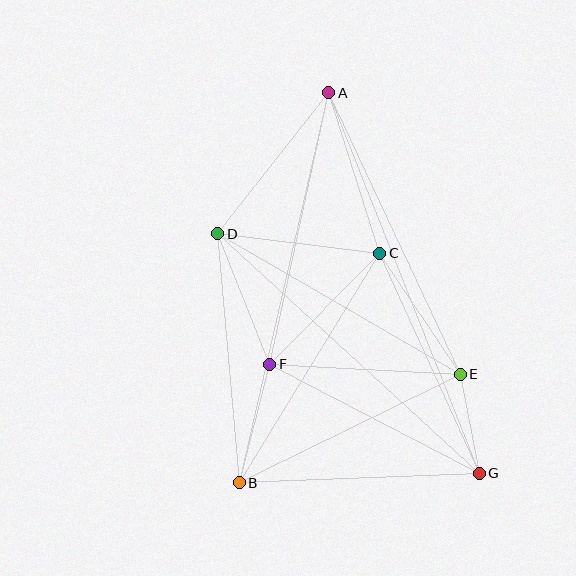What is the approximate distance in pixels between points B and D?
The distance between B and D is approximately 250 pixels.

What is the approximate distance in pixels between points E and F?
The distance between E and F is approximately 191 pixels.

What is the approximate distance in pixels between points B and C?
The distance between B and C is approximately 269 pixels.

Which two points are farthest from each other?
Points A and G are farthest from each other.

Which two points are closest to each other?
Points E and G are closest to each other.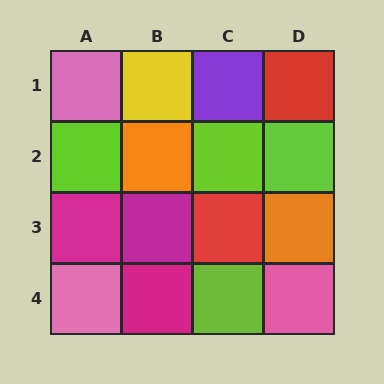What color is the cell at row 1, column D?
Red.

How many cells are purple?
1 cell is purple.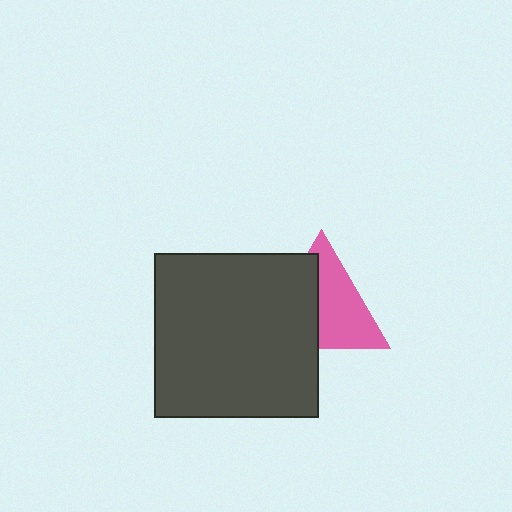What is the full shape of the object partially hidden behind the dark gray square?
The partially hidden object is a pink triangle.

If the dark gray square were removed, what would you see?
You would see the complete pink triangle.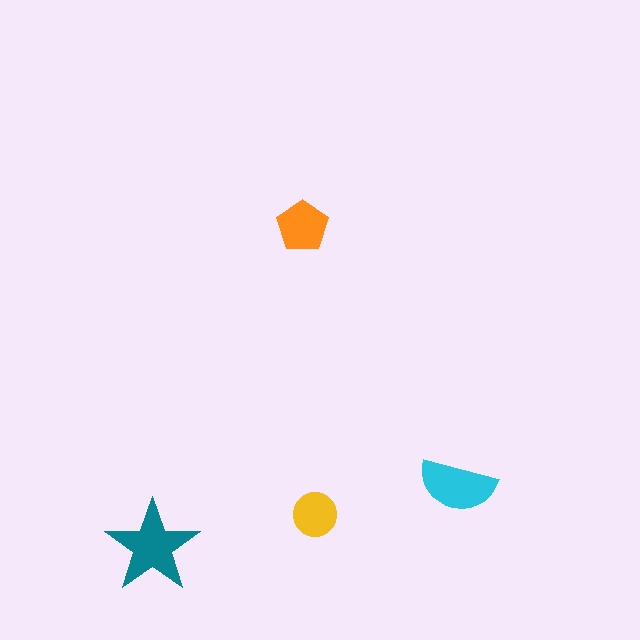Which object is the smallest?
The yellow circle.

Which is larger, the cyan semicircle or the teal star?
The teal star.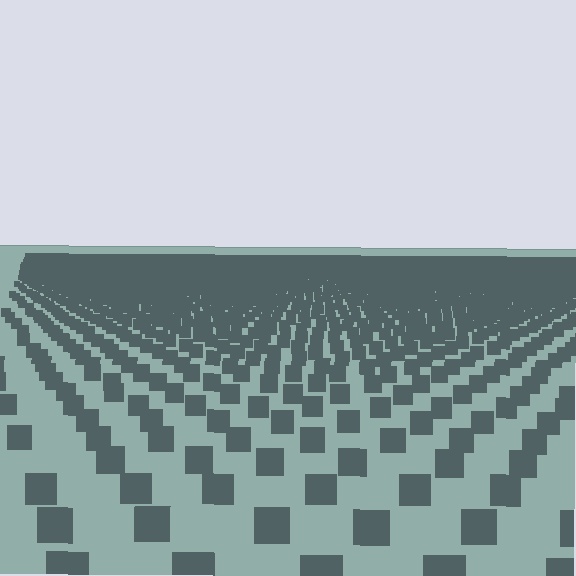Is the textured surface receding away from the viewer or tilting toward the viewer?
The surface is receding away from the viewer. Texture elements get smaller and denser toward the top.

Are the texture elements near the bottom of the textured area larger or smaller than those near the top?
Larger. Near the bottom, elements are closer to the viewer and appear at a bigger on-screen size.